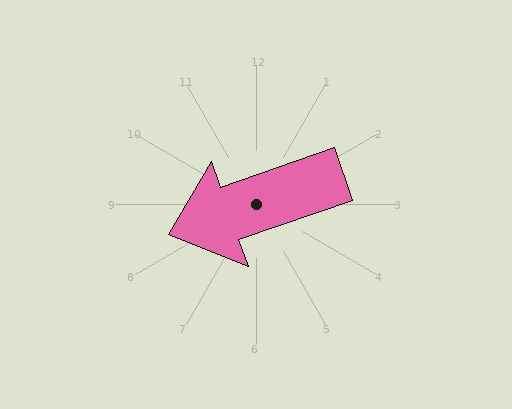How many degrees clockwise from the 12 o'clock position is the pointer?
Approximately 251 degrees.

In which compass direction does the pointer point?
West.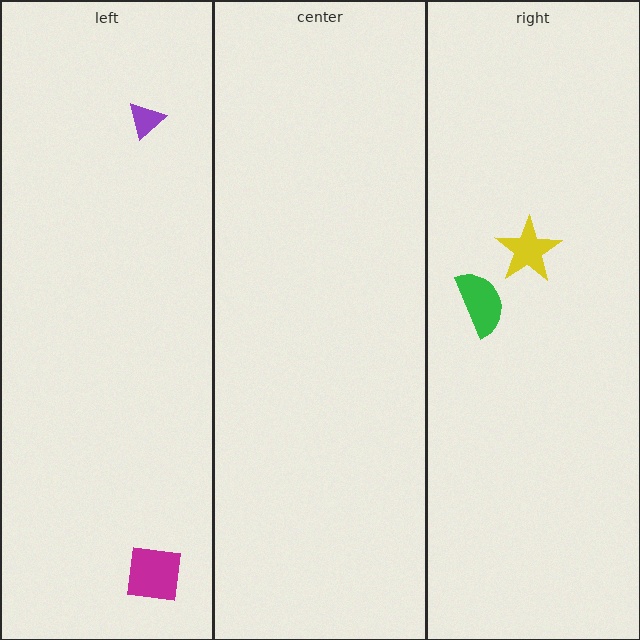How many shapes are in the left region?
2.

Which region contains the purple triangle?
The left region.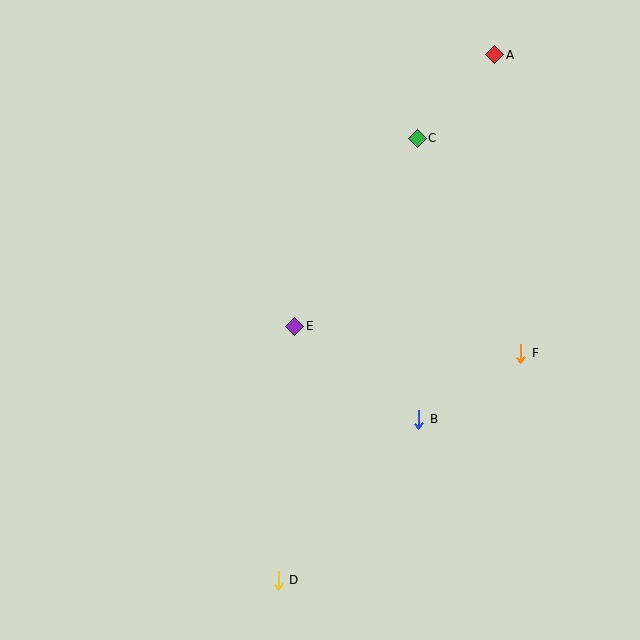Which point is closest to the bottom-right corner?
Point F is closest to the bottom-right corner.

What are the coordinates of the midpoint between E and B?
The midpoint between E and B is at (357, 373).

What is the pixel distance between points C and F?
The distance between C and F is 239 pixels.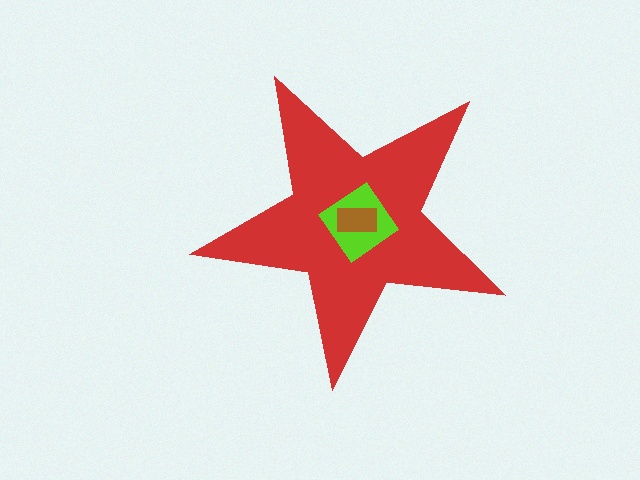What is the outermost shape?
The red star.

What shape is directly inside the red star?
The lime diamond.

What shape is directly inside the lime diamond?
The brown rectangle.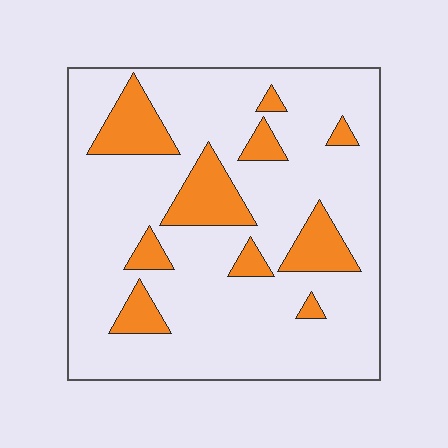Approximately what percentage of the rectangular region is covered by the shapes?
Approximately 20%.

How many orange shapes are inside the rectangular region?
10.